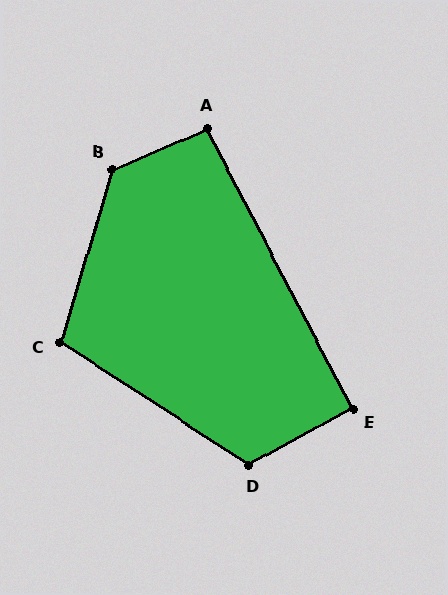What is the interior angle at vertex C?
Approximately 106 degrees (obtuse).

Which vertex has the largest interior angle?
B, at approximately 130 degrees.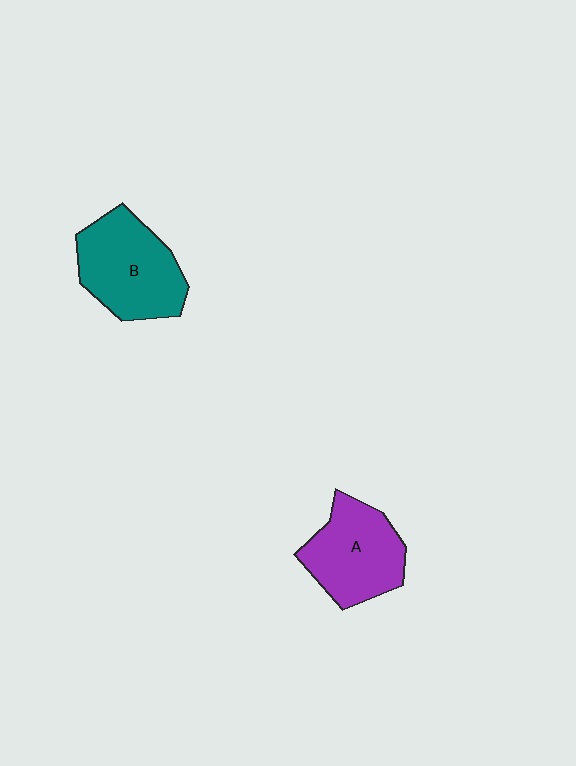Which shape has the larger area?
Shape B (teal).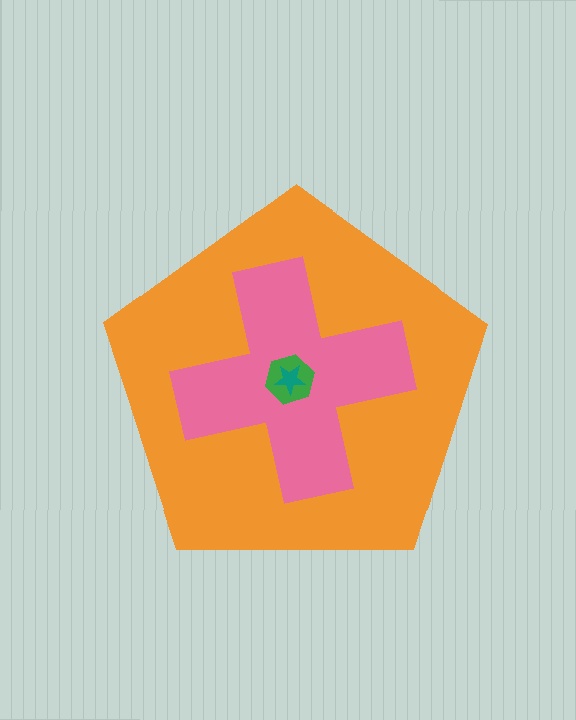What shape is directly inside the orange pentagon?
The pink cross.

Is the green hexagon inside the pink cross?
Yes.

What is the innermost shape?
The teal star.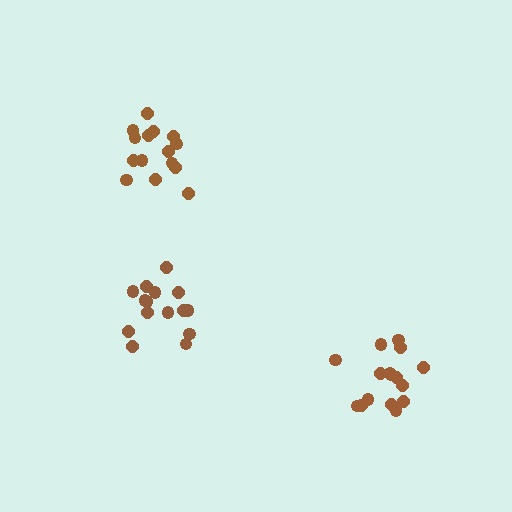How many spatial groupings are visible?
There are 3 spatial groupings.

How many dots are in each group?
Group 1: 16 dots, Group 2: 15 dots, Group 3: 16 dots (47 total).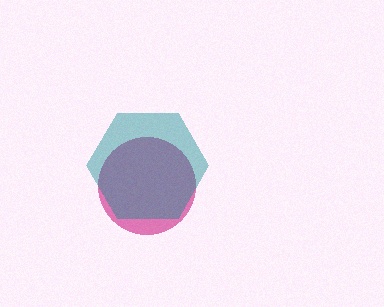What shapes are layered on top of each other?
The layered shapes are: a magenta circle, a teal hexagon.